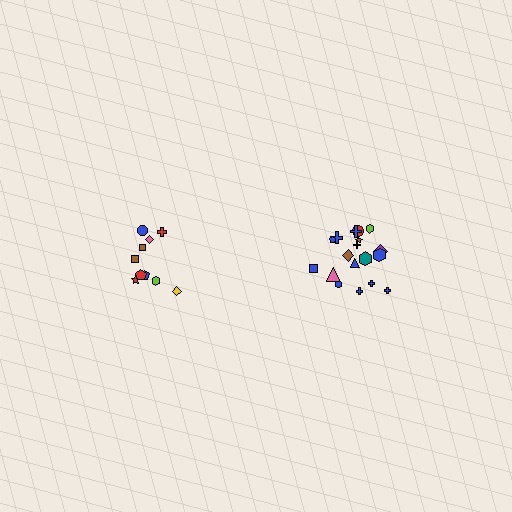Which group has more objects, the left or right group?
The right group.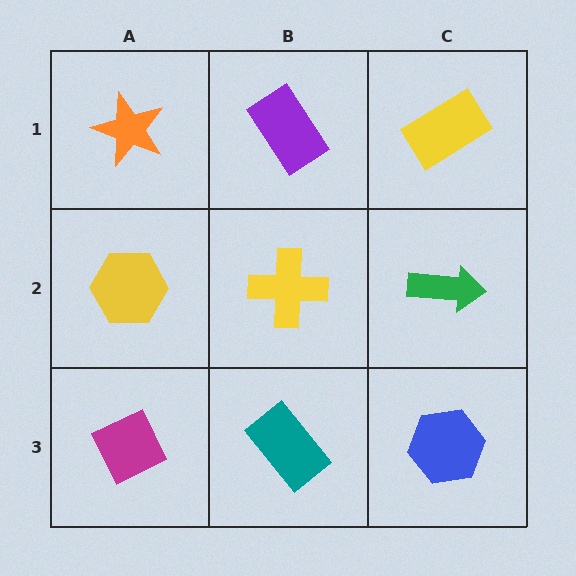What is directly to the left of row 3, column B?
A magenta diamond.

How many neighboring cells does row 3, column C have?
2.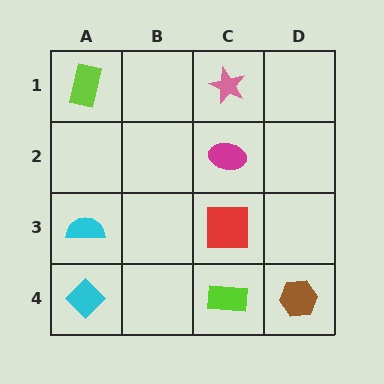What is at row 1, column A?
A lime rectangle.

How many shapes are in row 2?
1 shape.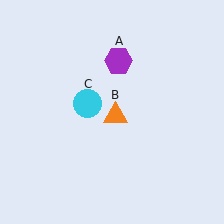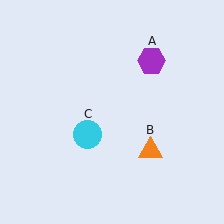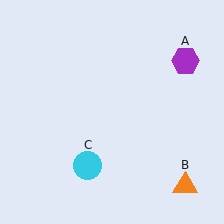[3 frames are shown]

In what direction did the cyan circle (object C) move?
The cyan circle (object C) moved down.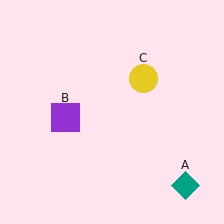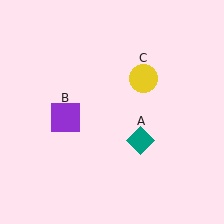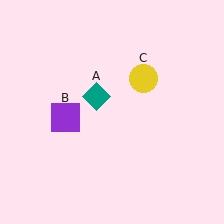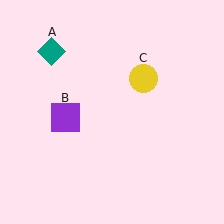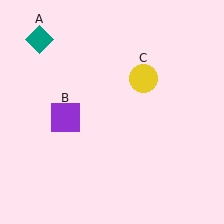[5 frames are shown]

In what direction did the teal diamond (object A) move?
The teal diamond (object A) moved up and to the left.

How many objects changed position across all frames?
1 object changed position: teal diamond (object A).